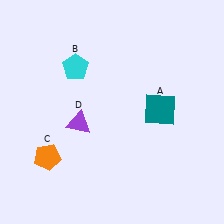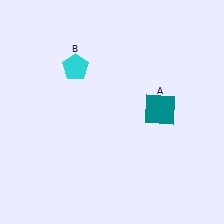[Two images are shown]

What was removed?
The orange pentagon (C), the purple triangle (D) were removed in Image 2.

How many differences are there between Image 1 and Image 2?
There are 2 differences between the two images.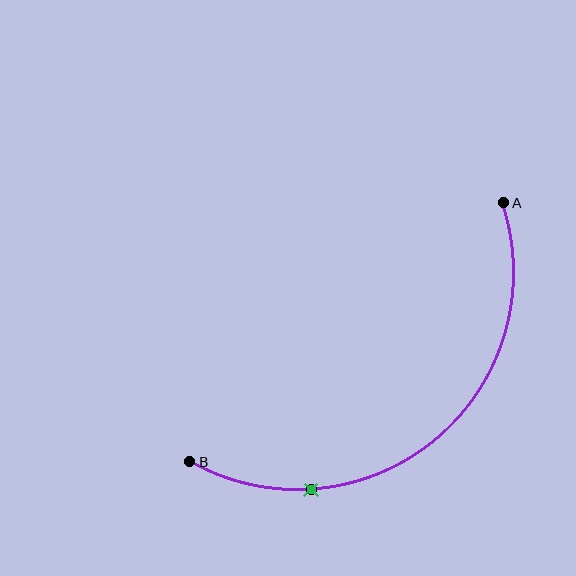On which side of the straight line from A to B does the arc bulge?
The arc bulges below and to the right of the straight line connecting A and B.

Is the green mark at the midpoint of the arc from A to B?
No. The green mark lies on the arc but is closer to endpoint B. The arc midpoint would be at the point on the curve equidistant along the arc from both A and B.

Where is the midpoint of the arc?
The arc midpoint is the point on the curve farthest from the straight line joining A and B. It sits below and to the right of that line.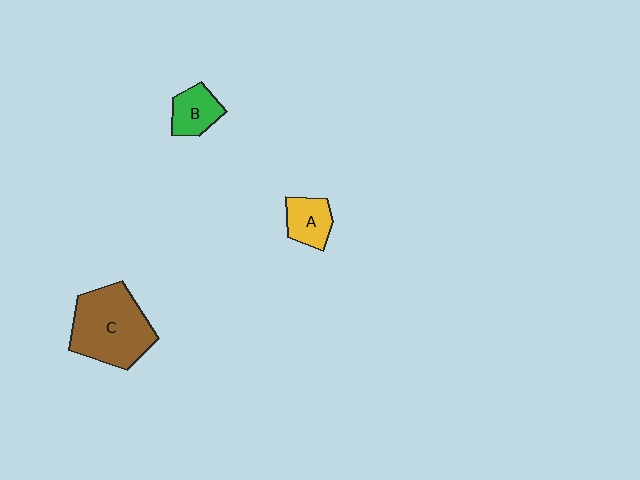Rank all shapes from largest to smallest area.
From largest to smallest: C (brown), B (green), A (yellow).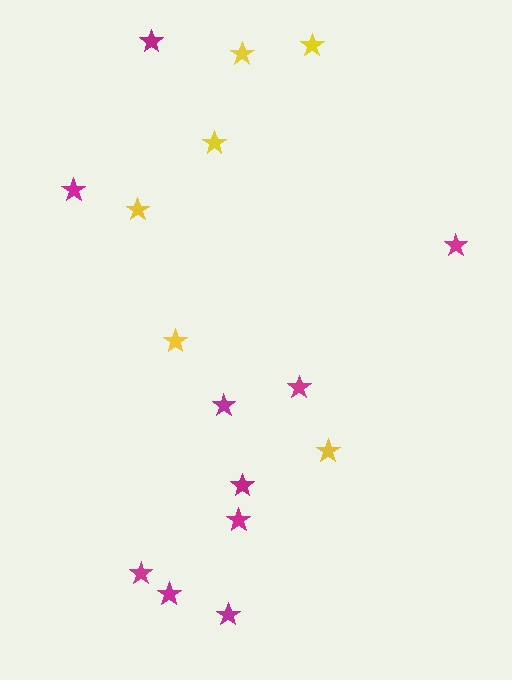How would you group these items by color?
There are 2 groups: one group of yellow stars (6) and one group of magenta stars (10).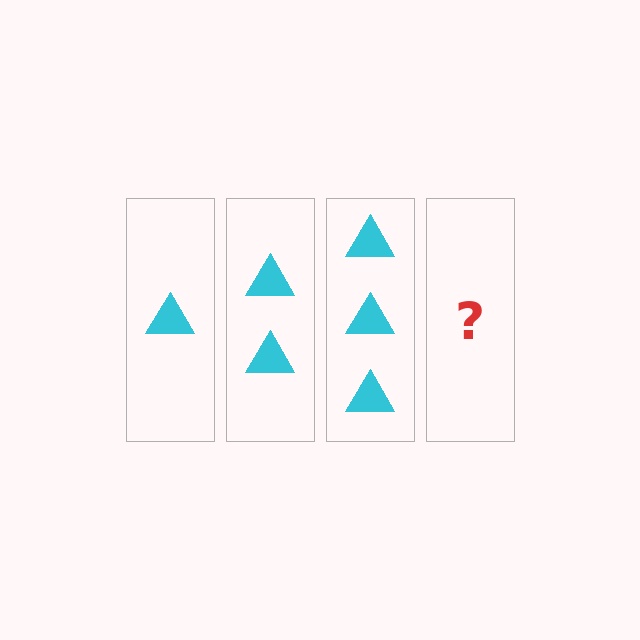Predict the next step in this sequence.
The next step is 4 triangles.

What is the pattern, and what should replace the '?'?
The pattern is that each step adds one more triangle. The '?' should be 4 triangles.